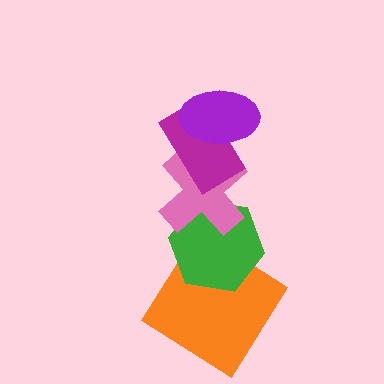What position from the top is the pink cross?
The pink cross is 3rd from the top.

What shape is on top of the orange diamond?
The green hexagon is on top of the orange diamond.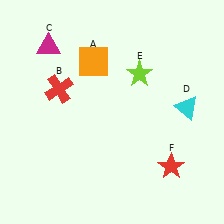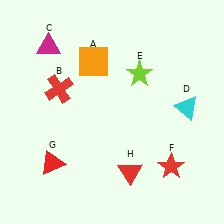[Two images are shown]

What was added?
A red triangle (G), a red triangle (H) were added in Image 2.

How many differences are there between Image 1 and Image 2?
There are 2 differences between the two images.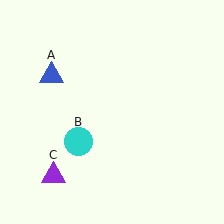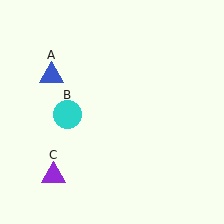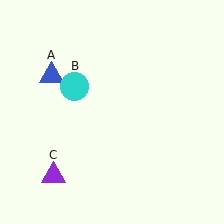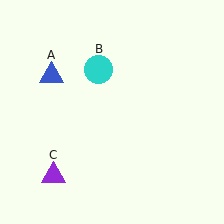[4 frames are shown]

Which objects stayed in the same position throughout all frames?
Blue triangle (object A) and purple triangle (object C) remained stationary.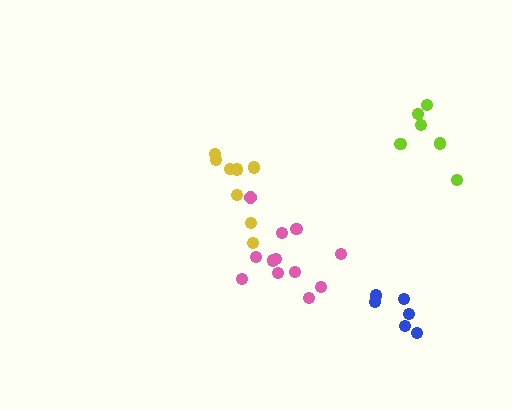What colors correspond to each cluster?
The clusters are colored: pink, yellow, lime, blue.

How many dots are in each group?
Group 1: 12 dots, Group 2: 8 dots, Group 3: 6 dots, Group 4: 6 dots (32 total).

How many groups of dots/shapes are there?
There are 4 groups.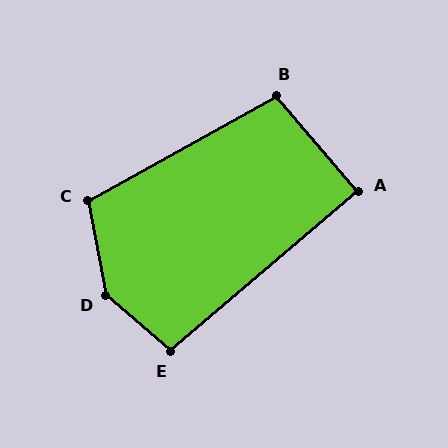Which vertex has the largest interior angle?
D, at approximately 142 degrees.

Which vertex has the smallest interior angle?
A, at approximately 90 degrees.